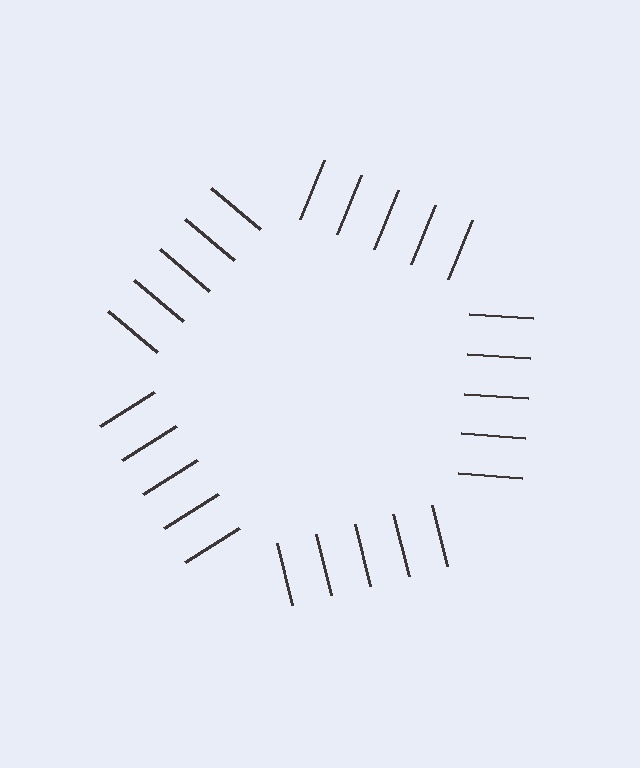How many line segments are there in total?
25 — 5 along each of the 5 edges.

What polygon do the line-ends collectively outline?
An illusory pentagon — the line segments terminate on its edges but no continuous stroke is drawn.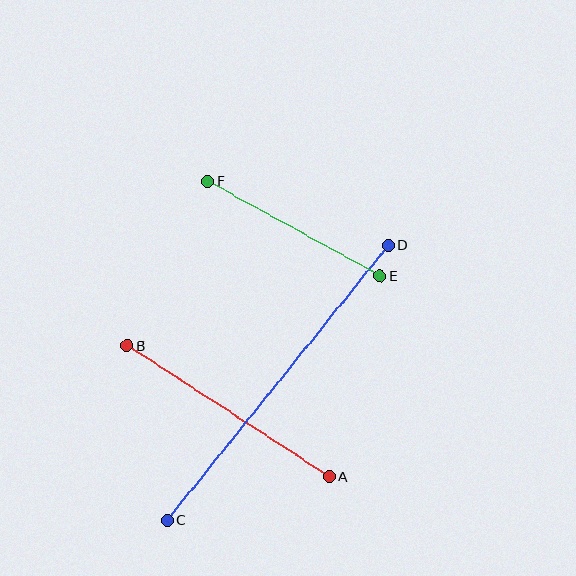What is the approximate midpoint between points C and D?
The midpoint is at approximately (278, 382) pixels.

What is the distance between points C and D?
The distance is approximately 353 pixels.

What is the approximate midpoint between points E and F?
The midpoint is at approximately (294, 228) pixels.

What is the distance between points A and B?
The distance is approximately 241 pixels.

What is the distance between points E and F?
The distance is approximately 197 pixels.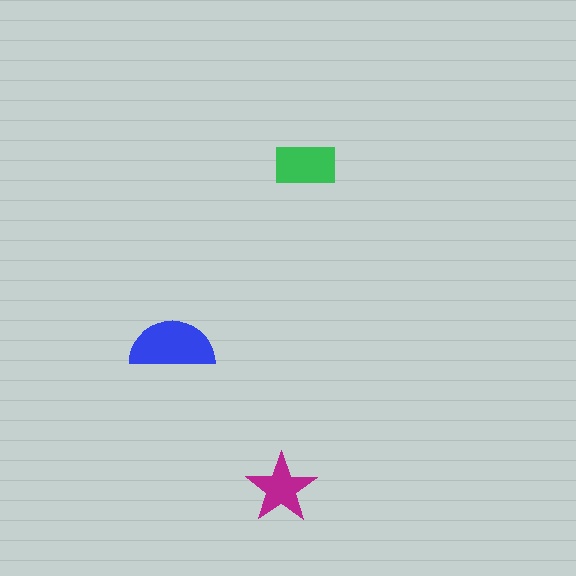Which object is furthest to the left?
The blue semicircle is leftmost.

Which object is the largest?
The blue semicircle.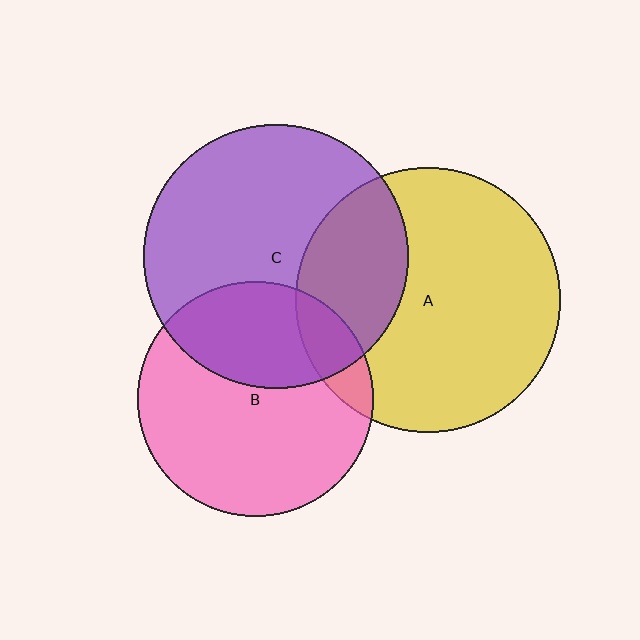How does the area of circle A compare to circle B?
Approximately 1.3 times.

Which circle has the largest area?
Circle A (yellow).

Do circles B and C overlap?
Yes.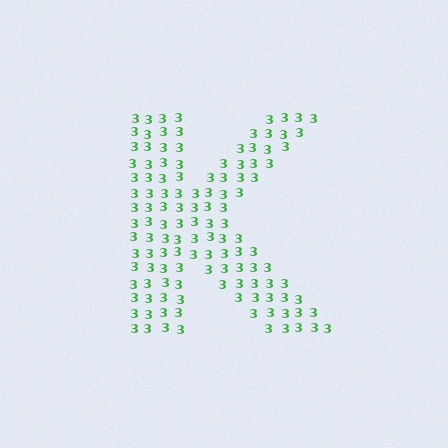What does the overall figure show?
The overall figure shows the letter K.